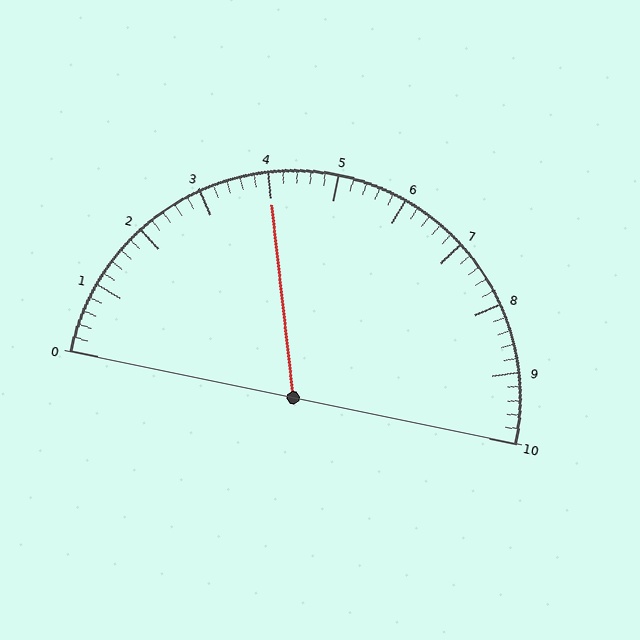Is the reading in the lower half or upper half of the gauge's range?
The reading is in the lower half of the range (0 to 10).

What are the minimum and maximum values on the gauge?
The gauge ranges from 0 to 10.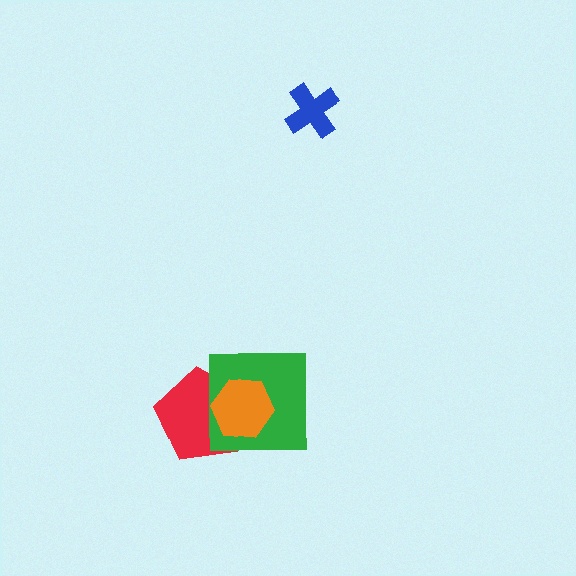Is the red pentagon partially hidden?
Yes, it is partially covered by another shape.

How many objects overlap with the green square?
2 objects overlap with the green square.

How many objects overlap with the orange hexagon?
2 objects overlap with the orange hexagon.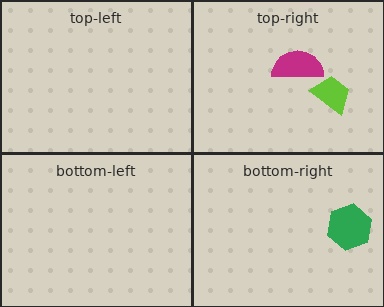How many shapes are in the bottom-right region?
1.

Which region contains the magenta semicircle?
The top-right region.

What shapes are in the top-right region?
The magenta semicircle, the lime trapezoid.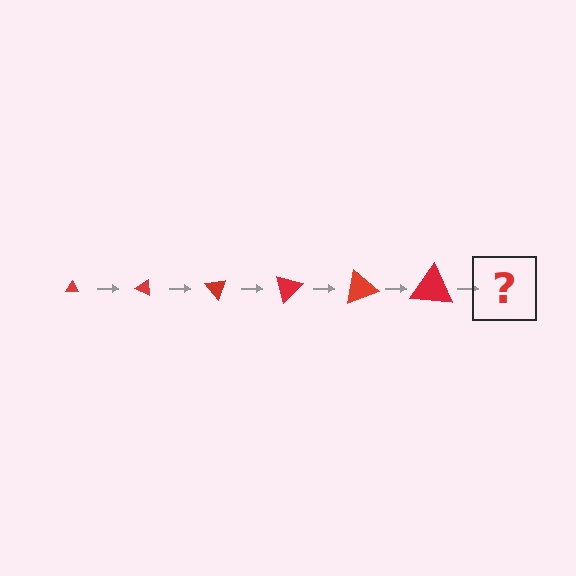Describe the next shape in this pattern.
It should be a triangle, larger than the previous one and rotated 150 degrees from the start.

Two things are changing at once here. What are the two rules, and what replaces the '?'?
The two rules are that the triangle grows larger each step and it rotates 25 degrees each step. The '?' should be a triangle, larger than the previous one and rotated 150 degrees from the start.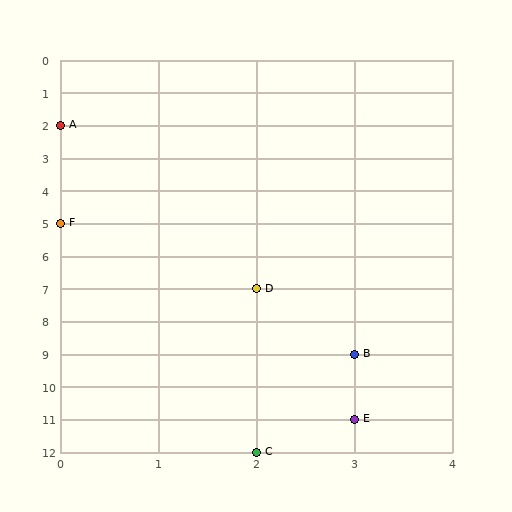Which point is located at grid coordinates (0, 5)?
Point F is at (0, 5).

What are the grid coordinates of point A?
Point A is at grid coordinates (0, 2).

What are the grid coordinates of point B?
Point B is at grid coordinates (3, 9).